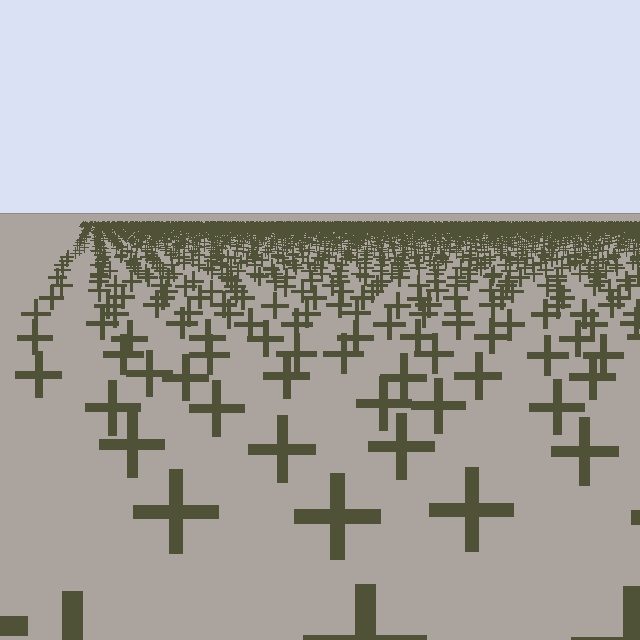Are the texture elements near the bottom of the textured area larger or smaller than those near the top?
Larger. Near the bottom, elements are closer to the viewer and appear at a bigger on-screen size.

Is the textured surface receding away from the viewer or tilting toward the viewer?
The surface is receding away from the viewer. Texture elements get smaller and denser toward the top.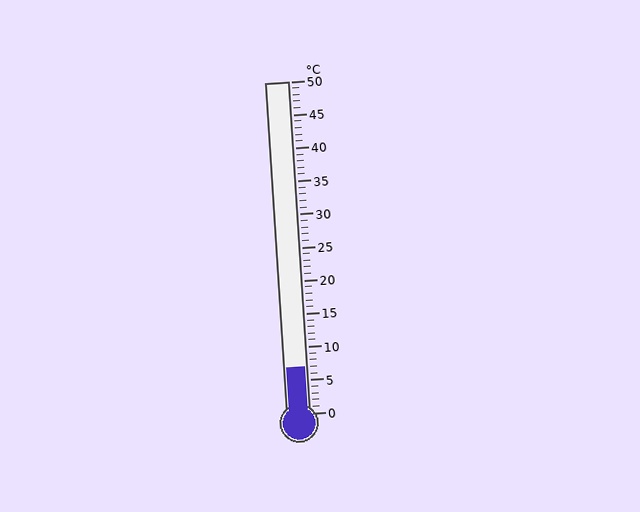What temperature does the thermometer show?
The thermometer shows approximately 7°C.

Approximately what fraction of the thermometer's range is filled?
The thermometer is filled to approximately 15% of its range.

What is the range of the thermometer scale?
The thermometer scale ranges from 0°C to 50°C.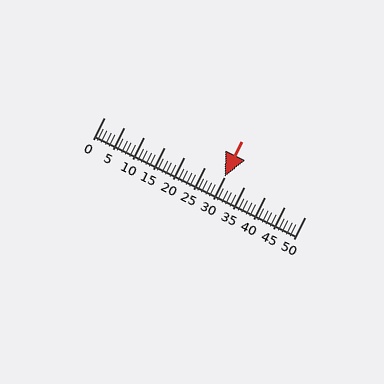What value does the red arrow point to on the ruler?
The red arrow points to approximately 30.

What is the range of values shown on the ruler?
The ruler shows values from 0 to 50.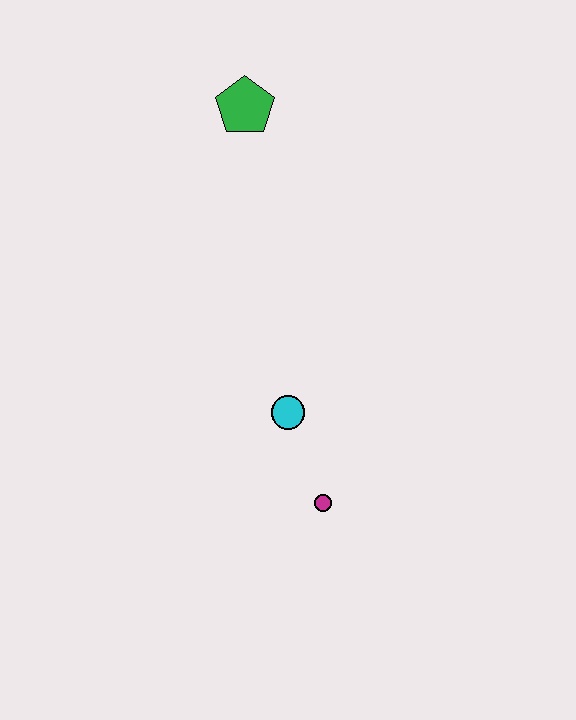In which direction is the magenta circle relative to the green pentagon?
The magenta circle is below the green pentagon.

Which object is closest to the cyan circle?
The magenta circle is closest to the cyan circle.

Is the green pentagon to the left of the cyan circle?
Yes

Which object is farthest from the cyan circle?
The green pentagon is farthest from the cyan circle.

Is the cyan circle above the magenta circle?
Yes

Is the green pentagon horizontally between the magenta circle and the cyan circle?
No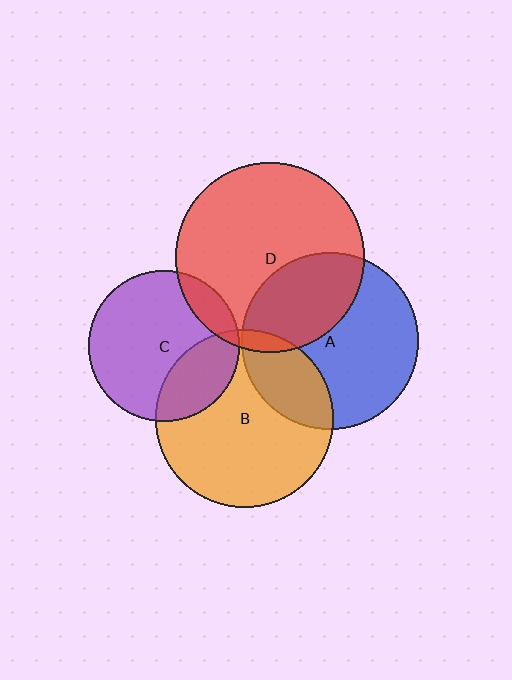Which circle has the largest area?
Circle D (red).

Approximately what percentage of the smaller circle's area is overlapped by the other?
Approximately 35%.